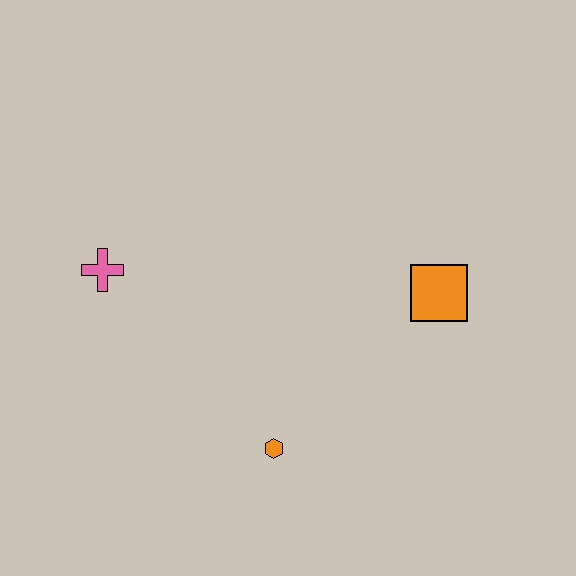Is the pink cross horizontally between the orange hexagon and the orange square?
No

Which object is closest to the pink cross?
The orange hexagon is closest to the pink cross.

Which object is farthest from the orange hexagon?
The pink cross is farthest from the orange hexagon.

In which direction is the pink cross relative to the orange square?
The pink cross is to the left of the orange square.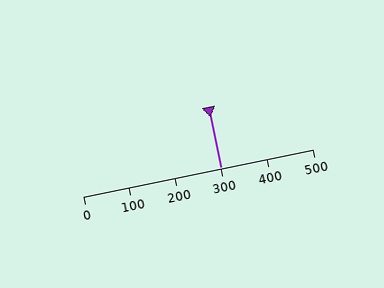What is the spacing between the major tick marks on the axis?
The major ticks are spaced 100 apart.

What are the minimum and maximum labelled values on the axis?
The axis runs from 0 to 500.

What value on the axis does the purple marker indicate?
The marker indicates approximately 300.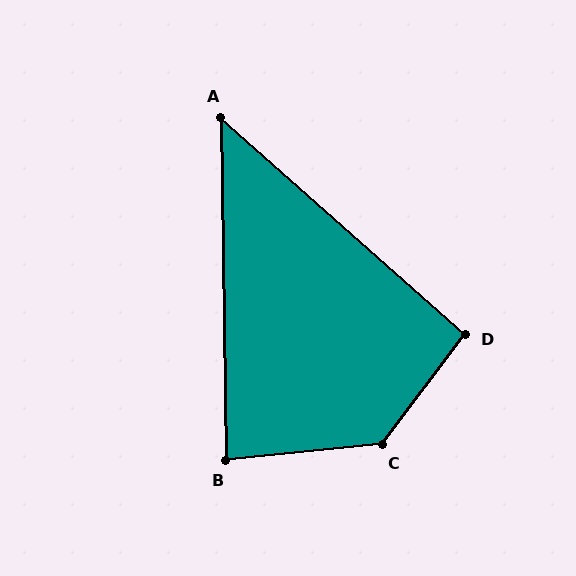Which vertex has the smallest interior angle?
A, at approximately 48 degrees.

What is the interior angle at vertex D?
Approximately 95 degrees (approximately right).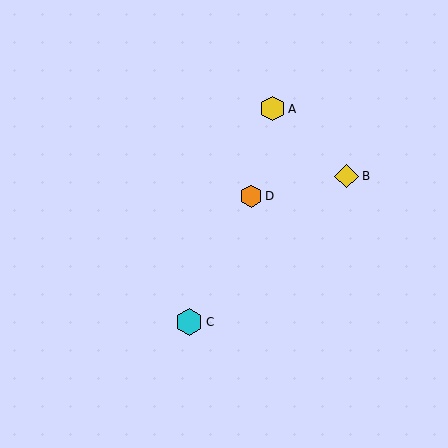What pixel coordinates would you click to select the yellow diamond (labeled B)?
Click at (347, 176) to select the yellow diamond B.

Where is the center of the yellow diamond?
The center of the yellow diamond is at (347, 176).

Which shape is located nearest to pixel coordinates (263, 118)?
The yellow hexagon (labeled A) at (272, 109) is nearest to that location.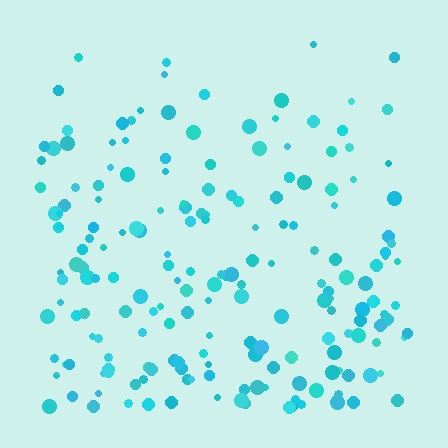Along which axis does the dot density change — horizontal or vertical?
Vertical.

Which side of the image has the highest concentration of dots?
The bottom.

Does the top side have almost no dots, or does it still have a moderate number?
Still a moderate number, just noticeably fewer than the bottom.